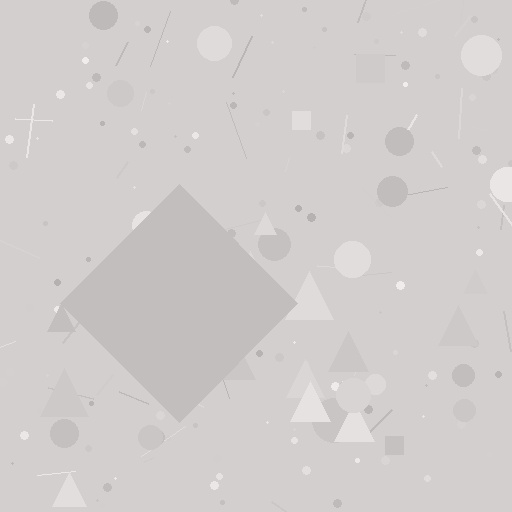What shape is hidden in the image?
A diamond is hidden in the image.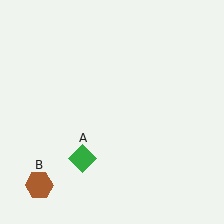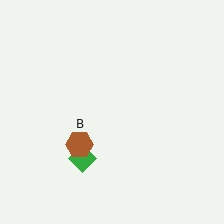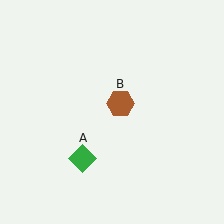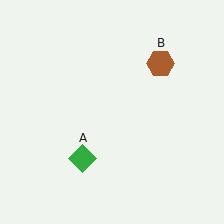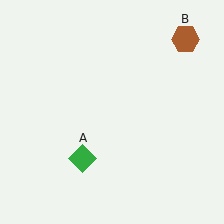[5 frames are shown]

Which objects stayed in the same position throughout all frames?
Green diamond (object A) remained stationary.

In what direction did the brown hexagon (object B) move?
The brown hexagon (object B) moved up and to the right.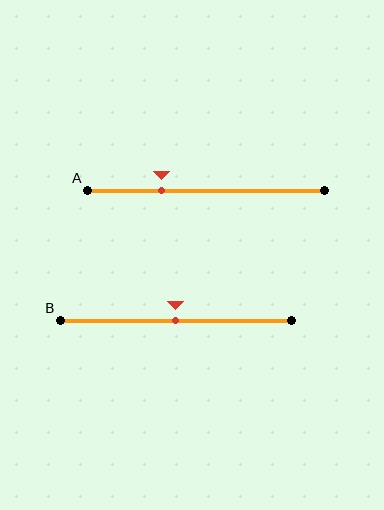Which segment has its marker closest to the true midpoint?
Segment B has its marker closest to the true midpoint.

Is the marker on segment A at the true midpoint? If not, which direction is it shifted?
No, the marker on segment A is shifted to the left by about 19% of the segment length.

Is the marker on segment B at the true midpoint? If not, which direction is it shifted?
Yes, the marker on segment B is at the true midpoint.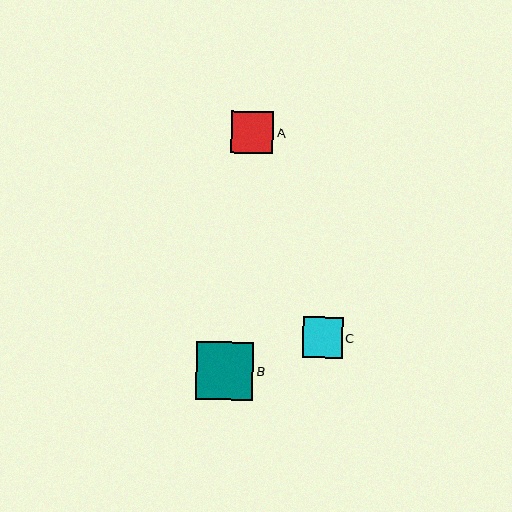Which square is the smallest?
Square C is the smallest with a size of approximately 40 pixels.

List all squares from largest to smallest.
From largest to smallest: B, A, C.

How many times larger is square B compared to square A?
Square B is approximately 1.4 times the size of square A.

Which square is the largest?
Square B is the largest with a size of approximately 57 pixels.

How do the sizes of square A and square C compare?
Square A and square C are approximately the same size.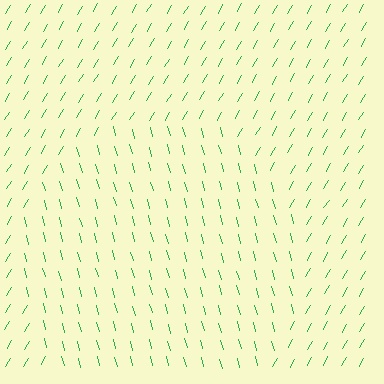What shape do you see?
I see a circle.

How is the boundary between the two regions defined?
The boundary is defined purely by a change in line orientation (approximately 45 degrees difference). All lines are the same color and thickness.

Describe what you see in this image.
The image is filled with small green line segments. A circle region in the image has lines oriented differently from the surrounding lines, creating a visible texture boundary.